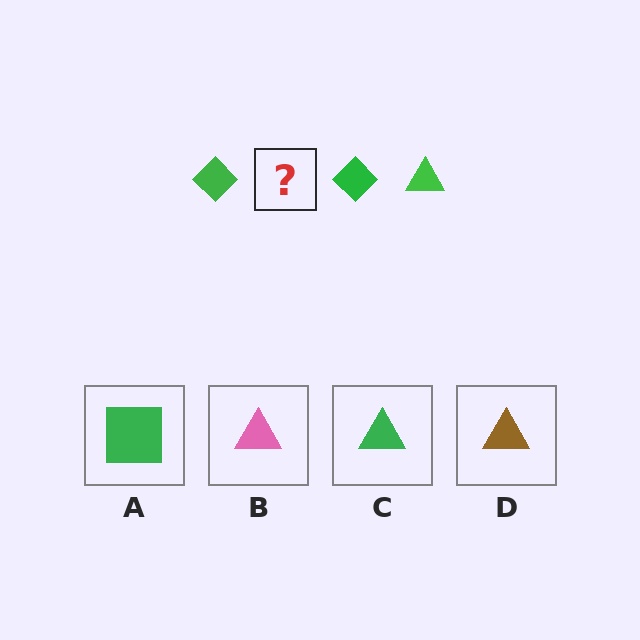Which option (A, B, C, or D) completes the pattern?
C.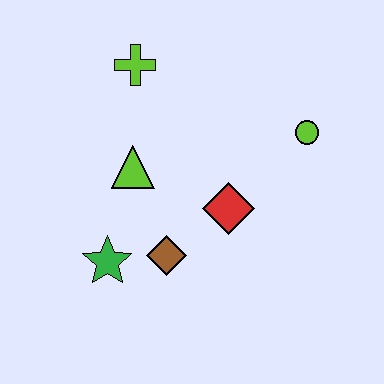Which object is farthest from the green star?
The lime circle is farthest from the green star.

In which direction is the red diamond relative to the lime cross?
The red diamond is below the lime cross.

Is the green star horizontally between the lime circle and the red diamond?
No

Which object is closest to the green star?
The brown diamond is closest to the green star.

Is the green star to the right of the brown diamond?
No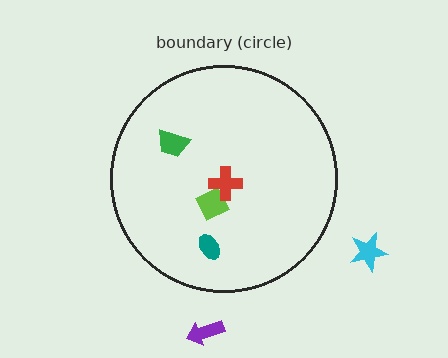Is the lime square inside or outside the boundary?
Inside.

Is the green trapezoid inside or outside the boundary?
Inside.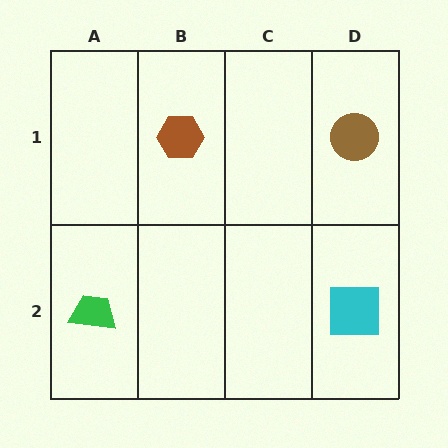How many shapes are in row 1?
2 shapes.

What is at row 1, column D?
A brown circle.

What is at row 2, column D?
A cyan square.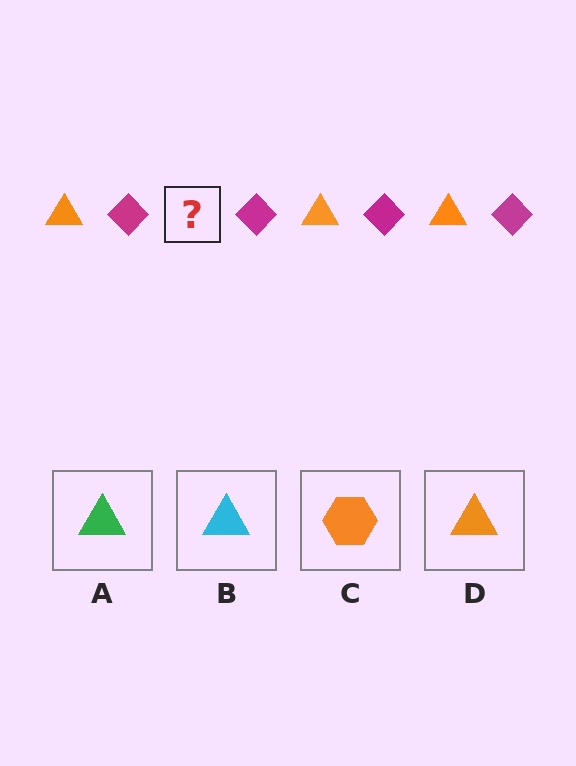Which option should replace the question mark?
Option D.